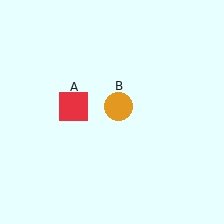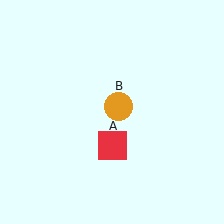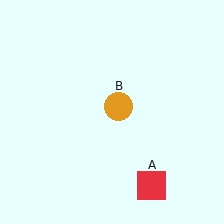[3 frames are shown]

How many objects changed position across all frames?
1 object changed position: red square (object A).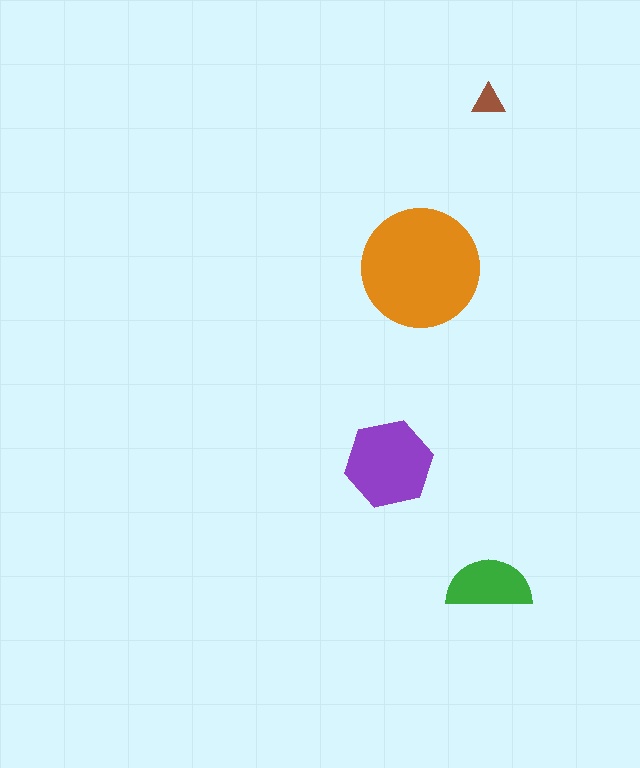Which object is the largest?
The orange circle.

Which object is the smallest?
The brown triangle.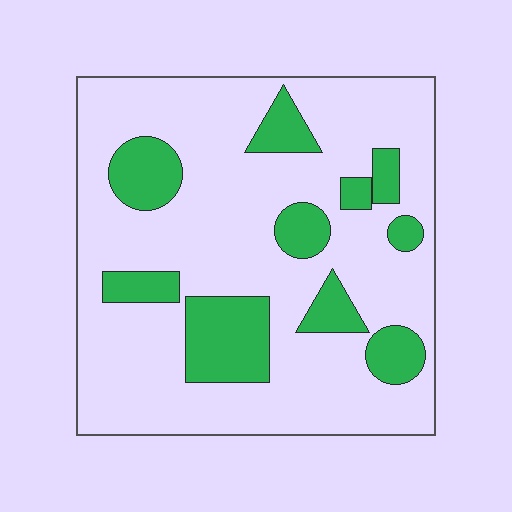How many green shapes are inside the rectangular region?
10.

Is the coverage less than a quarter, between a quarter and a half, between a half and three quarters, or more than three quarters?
Less than a quarter.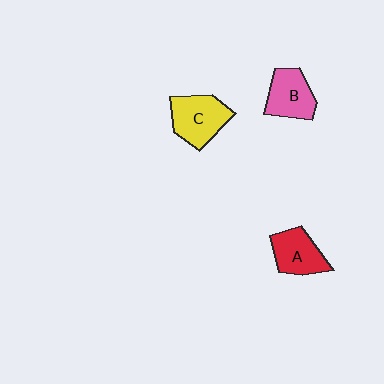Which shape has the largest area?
Shape C (yellow).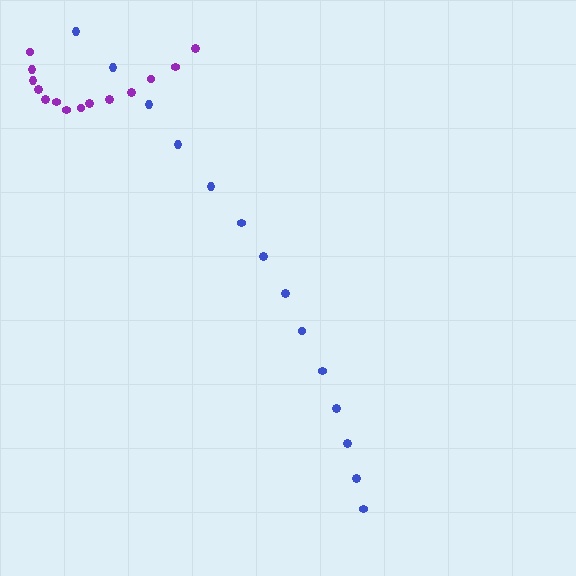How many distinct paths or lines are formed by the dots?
There are 2 distinct paths.